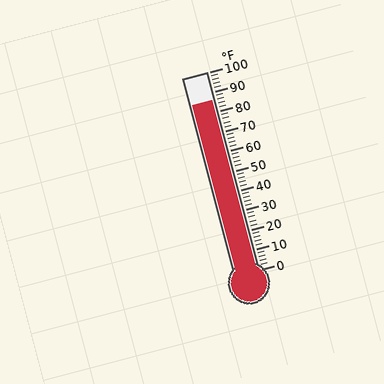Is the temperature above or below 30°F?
The temperature is above 30°F.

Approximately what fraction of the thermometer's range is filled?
The thermometer is filled to approximately 85% of its range.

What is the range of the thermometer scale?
The thermometer scale ranges from 0°F to 100°F.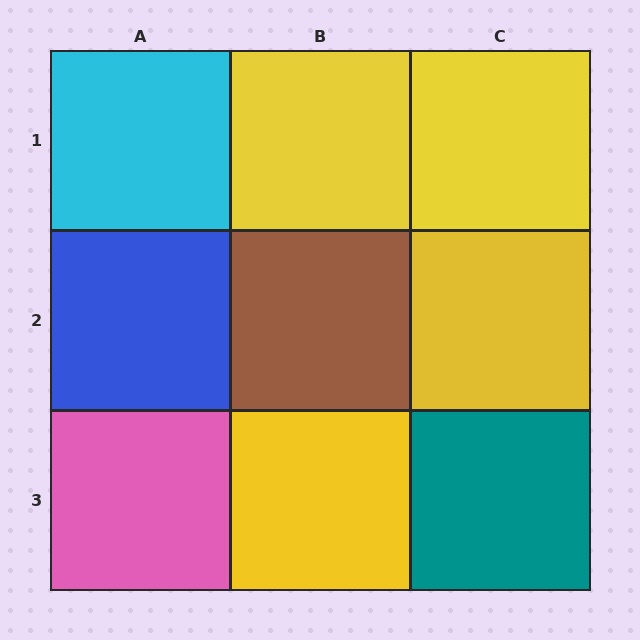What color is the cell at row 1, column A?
Cyan.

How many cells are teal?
1 cell is teal.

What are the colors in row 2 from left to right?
Blue, brown, yellow.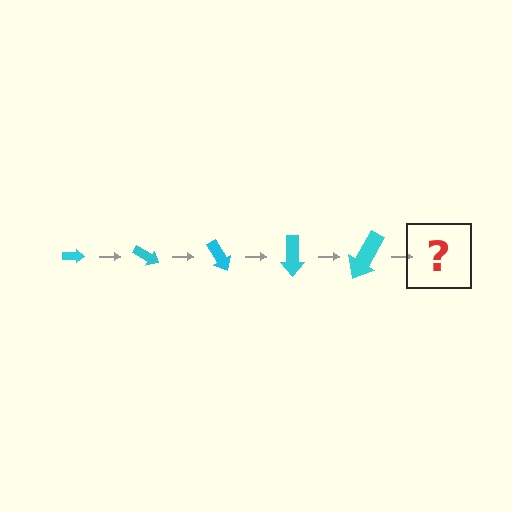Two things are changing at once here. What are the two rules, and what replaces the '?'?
The two rules are that the arrow grows larger each step and it rotates 30 degrees each step. The '?' should be an arrow, larger than the previous one and rotated 150 degrees from the start.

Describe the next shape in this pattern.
It should be an arrow, larger than the previous one and rotated 150 degrees from the start.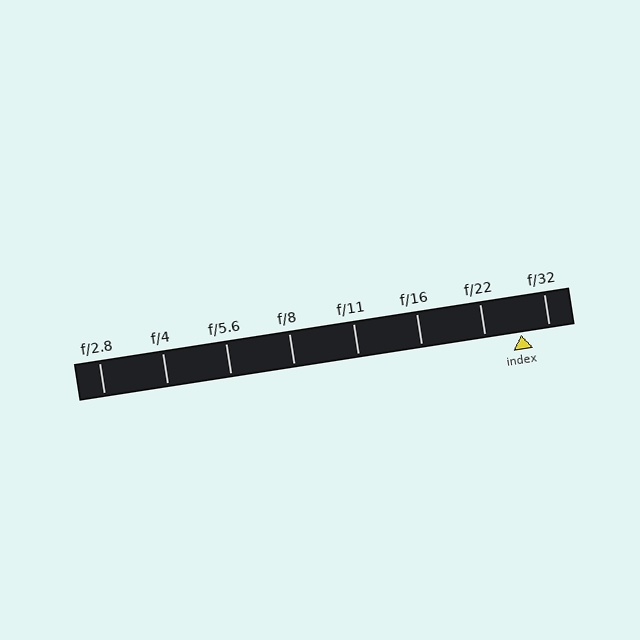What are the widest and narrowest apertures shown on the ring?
The widest aperture shown is f/2.8 and the narrowest is f/32.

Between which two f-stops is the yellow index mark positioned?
The index mark is between f/22 and f/32.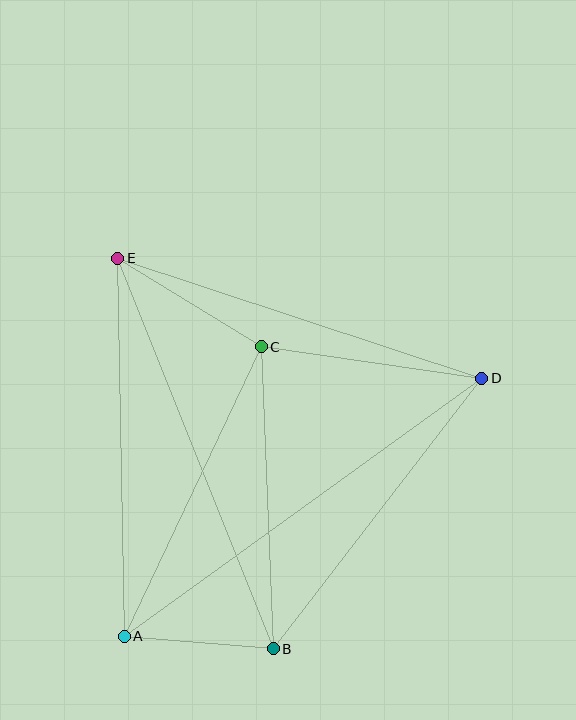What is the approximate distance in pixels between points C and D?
The distance between C and D is approximately 223 pixels.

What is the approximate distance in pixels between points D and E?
The distance between D and E is approximately 383 pixels.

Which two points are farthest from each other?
Points A and D are farthest from each other.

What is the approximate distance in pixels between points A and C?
The distance between A and C is approximately 320 pixels.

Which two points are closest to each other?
Points A and B are closest to each other.